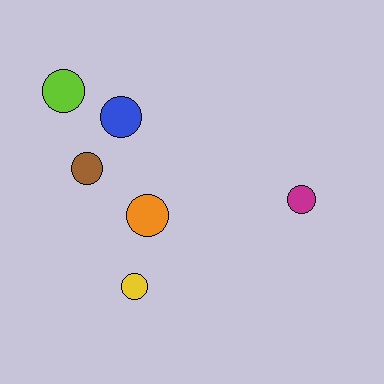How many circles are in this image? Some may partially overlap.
There are 6 circles.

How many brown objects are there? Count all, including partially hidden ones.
There is 1 brown object.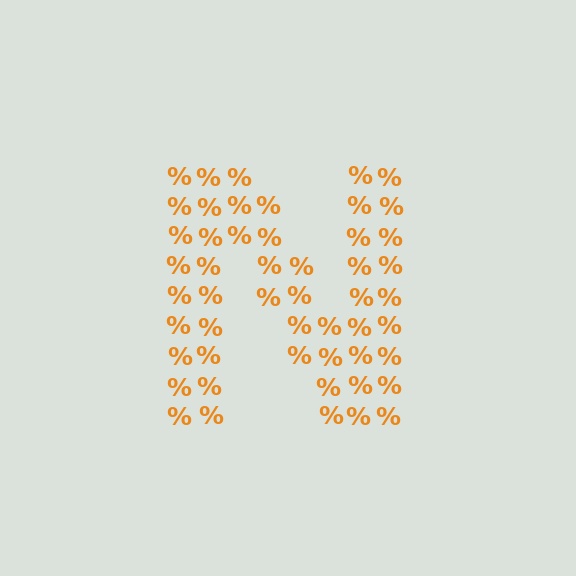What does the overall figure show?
The overall figure shows the letter N.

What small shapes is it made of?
It is made of small percent signs.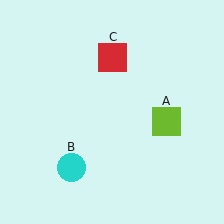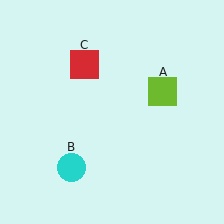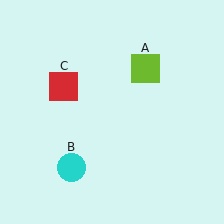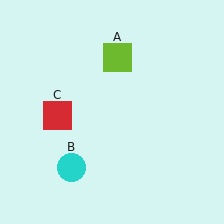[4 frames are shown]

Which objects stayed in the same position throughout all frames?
Cyan circle (object B) remained stationary.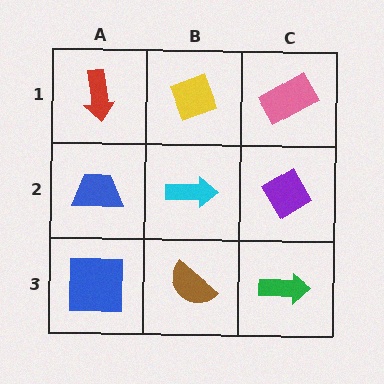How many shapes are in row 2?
3 shapes.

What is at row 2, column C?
A purple diamond.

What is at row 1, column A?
A red arrow.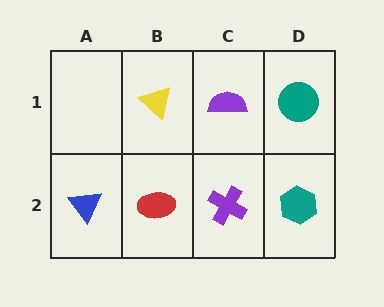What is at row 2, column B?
A red ellipse.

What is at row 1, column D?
A teal circle.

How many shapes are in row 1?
3 shapes.